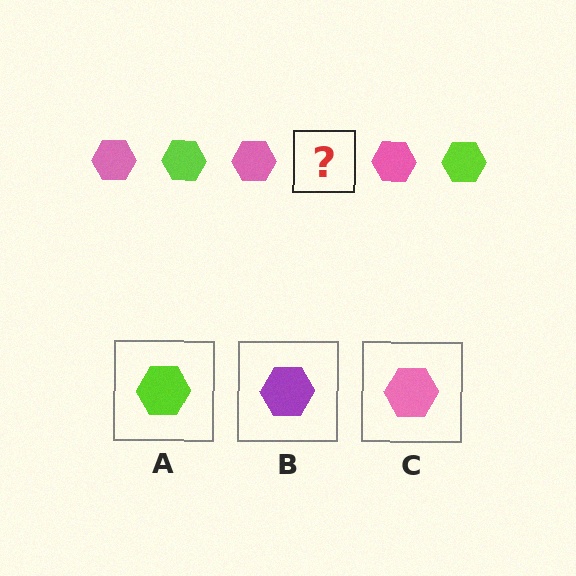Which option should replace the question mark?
Option A.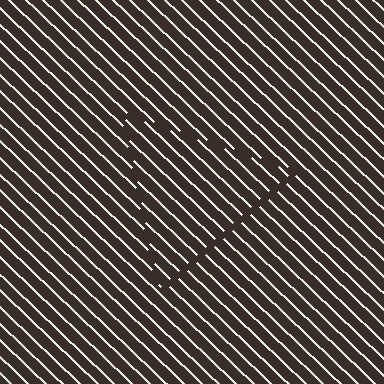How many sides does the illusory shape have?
3 sides — the line-ends trace a triangle.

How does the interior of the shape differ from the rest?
The interior of the shape contains the same grating, shifted by half a period — the contour is defined by the phase discontinuity where line-ends from the inner and outer gratings abut.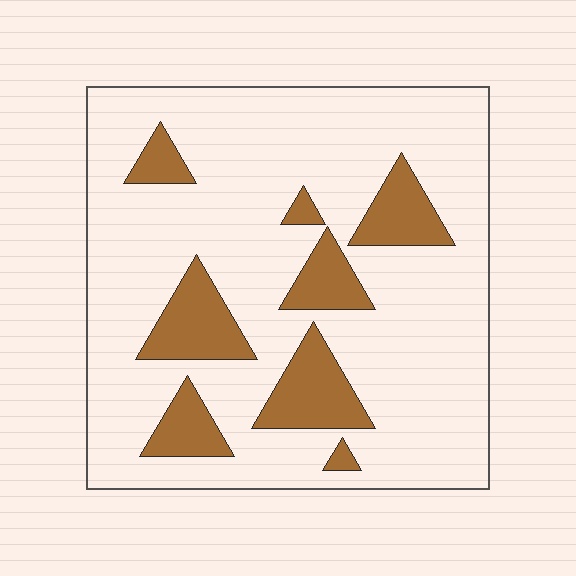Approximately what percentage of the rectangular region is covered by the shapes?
Approximately 20%.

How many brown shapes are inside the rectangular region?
8.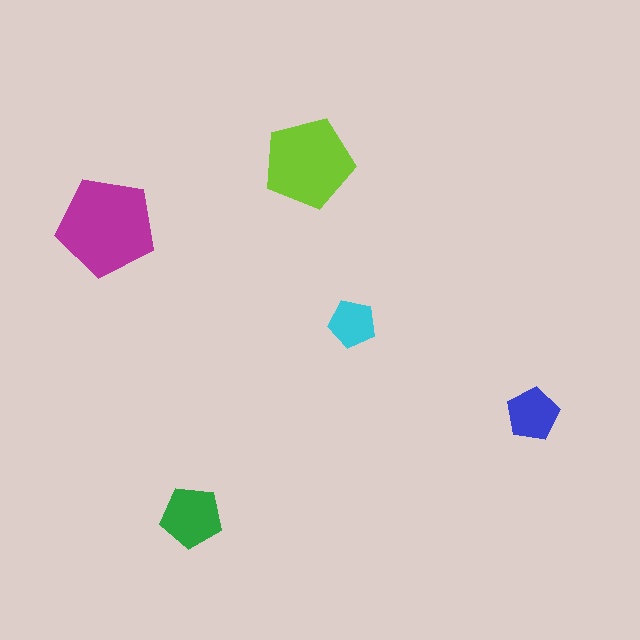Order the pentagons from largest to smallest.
the magenta one, the lime one, the green one, the blue one, the cyan one.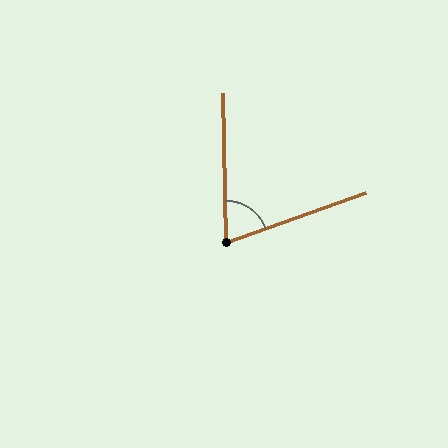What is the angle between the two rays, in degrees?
Approximately 72 degrees.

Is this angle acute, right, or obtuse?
It is acute.